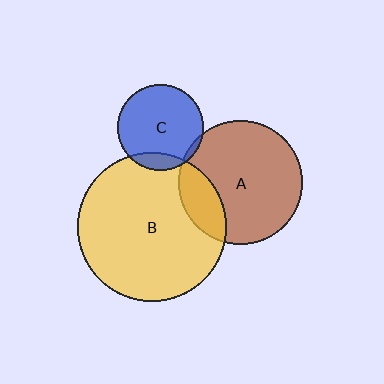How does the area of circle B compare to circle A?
Approximately 1.4 times.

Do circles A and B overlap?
Yes.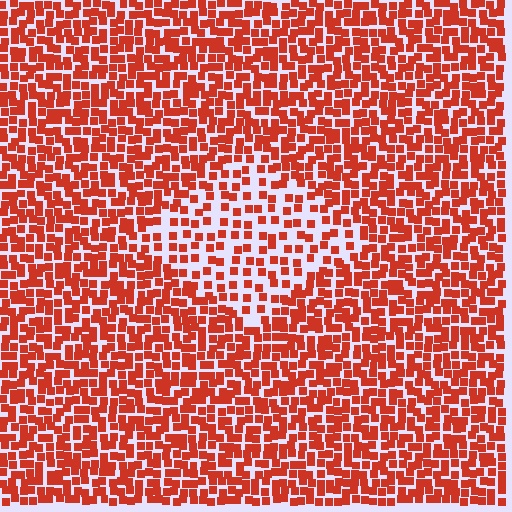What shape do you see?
I see a diamond.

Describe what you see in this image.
The image contains small red elements arranged at two different densities. A diamond-shaped region is visible where the elements are less densely packed than the surrounding area.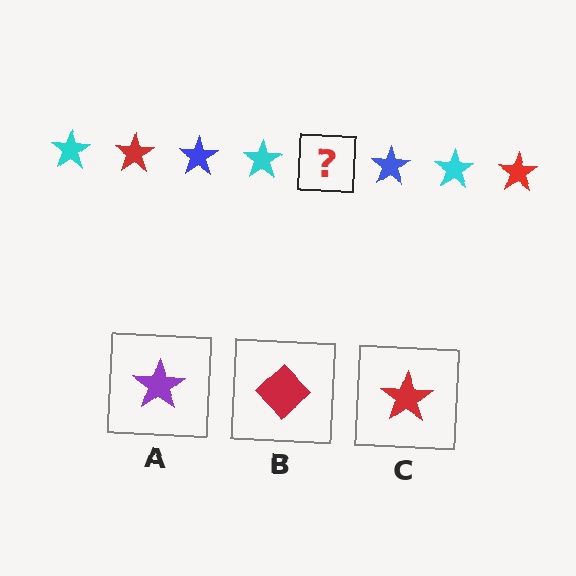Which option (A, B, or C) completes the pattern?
C.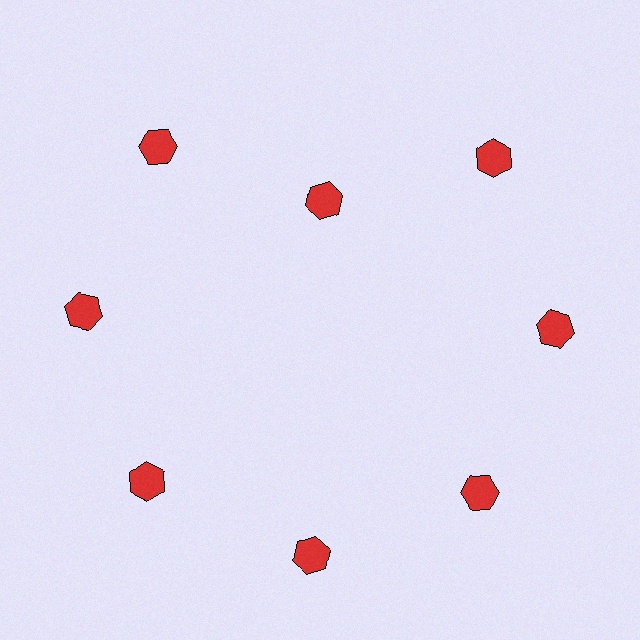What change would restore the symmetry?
The symmetry would be restored by moving it outward, back onto the ring so that all 8 hexagons sit at equal angles and equal distance from the center.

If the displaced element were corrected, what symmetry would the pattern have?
It would have 8-fold rotational symmetry — the pattern would map onto itself every 45 degrees.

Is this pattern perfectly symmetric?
No. The 8 red hexagons are arranged in a ring, but one element near the 12 o'clock position is pulled inward toward the center, breaking the 8-fold rotational symmetry.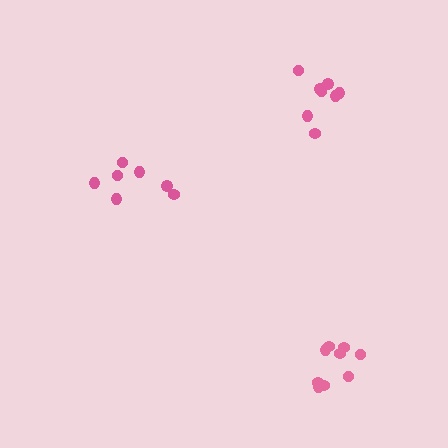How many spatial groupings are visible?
There are 3 spatial groupings.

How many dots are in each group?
Group 1: 8 dots, Group 2: 7 dots, Group 3: 9 dots (24 total).